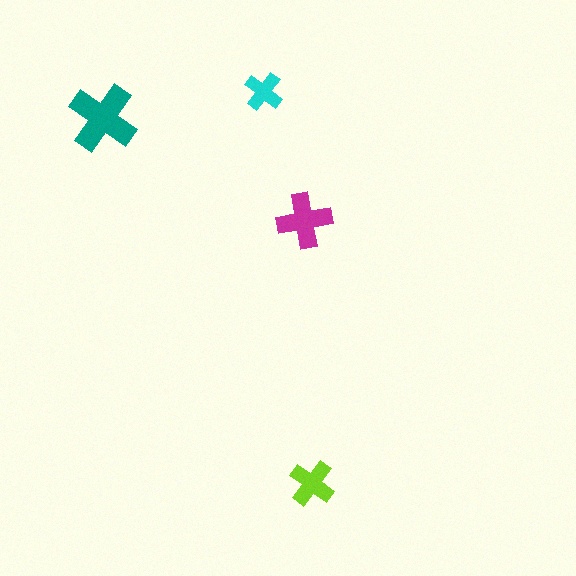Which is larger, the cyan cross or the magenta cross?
The magenta one.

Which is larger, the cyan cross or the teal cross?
The teal one.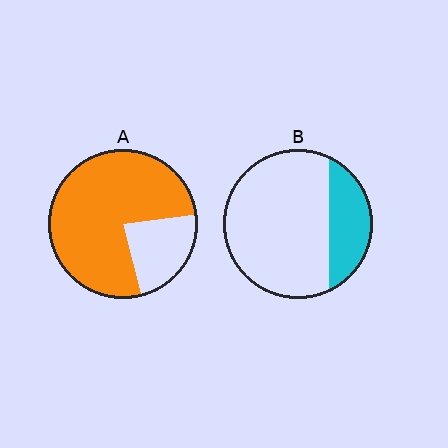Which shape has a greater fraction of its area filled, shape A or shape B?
Shape A.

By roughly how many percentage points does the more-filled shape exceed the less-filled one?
By roughly 55 percentage points (A over B).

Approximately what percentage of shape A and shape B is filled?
A is approximately 75% and B is approximately 25%.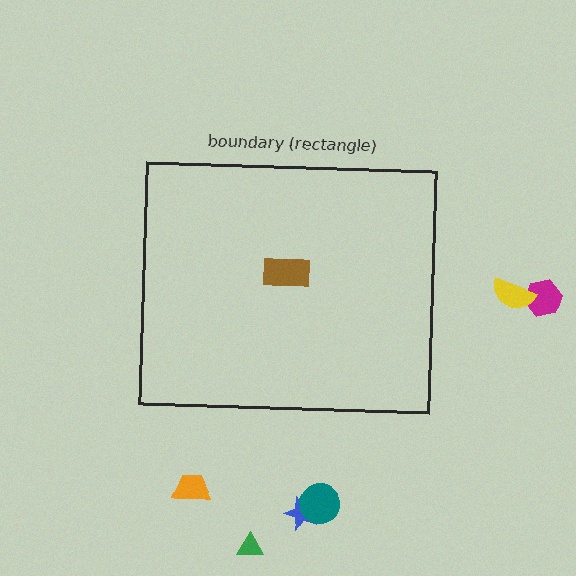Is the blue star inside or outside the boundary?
Outside.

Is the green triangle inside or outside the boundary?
Outside.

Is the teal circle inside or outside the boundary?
Outside.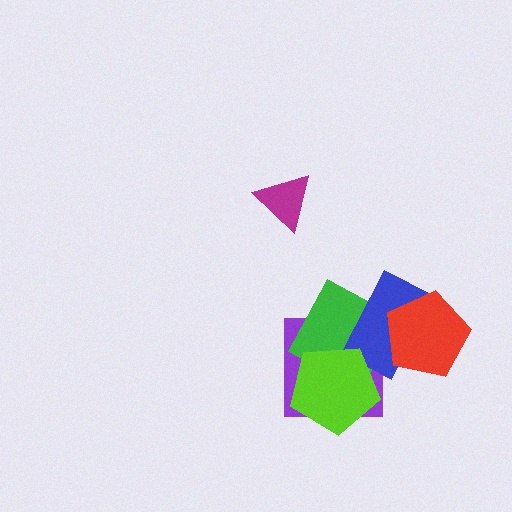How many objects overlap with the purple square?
3 objects overlap with the purple square.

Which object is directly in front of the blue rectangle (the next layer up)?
The red pentagon is directly in front of the blue rectangle.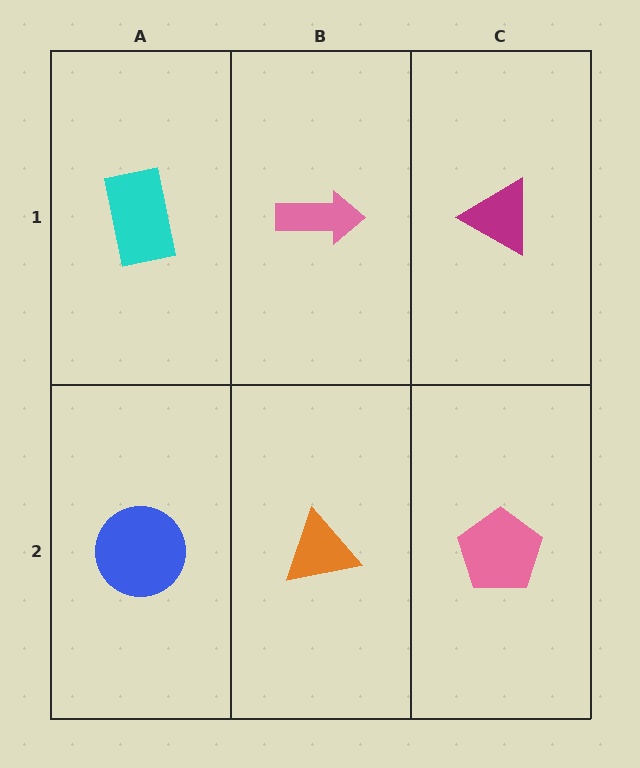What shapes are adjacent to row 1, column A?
A blue circle (row 2, column A), a pink arrow (row 1, column B).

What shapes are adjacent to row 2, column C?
A magenta triangle (row 1, column C), an orange triangle (row 2, column B).